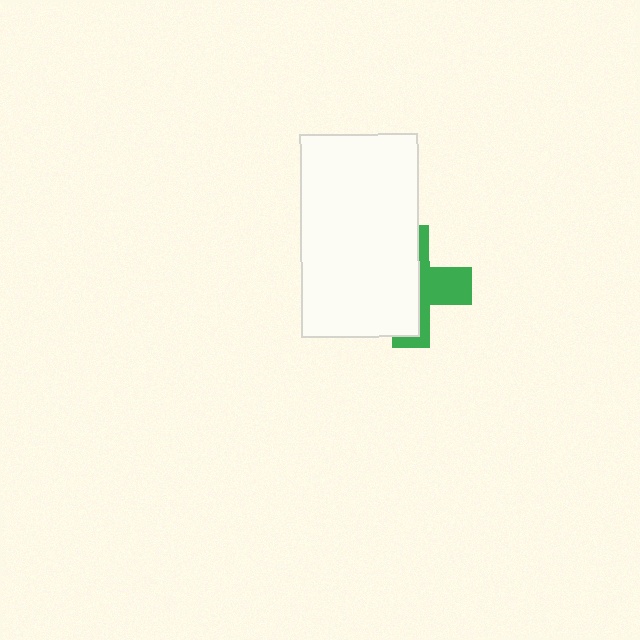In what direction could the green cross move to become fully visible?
The green cross could move right. That would shift it out from behind the white rectangle entirely.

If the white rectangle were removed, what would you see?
You would see the complete green cross.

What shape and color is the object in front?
The object in front is a white rectangle.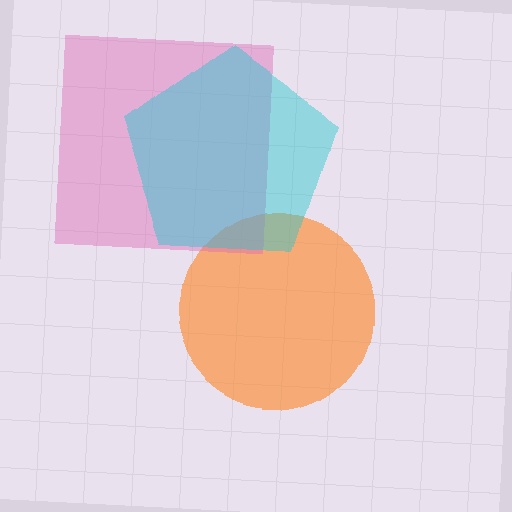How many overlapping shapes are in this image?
There are 3 overlapping shapes in the image.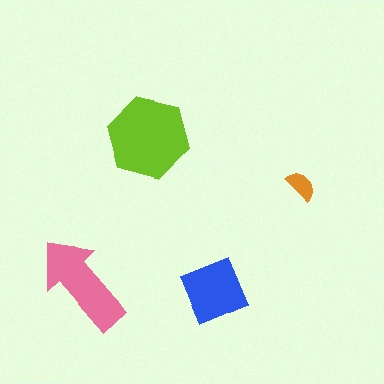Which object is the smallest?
The orange semicircle.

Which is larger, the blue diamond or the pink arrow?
The pink arrow.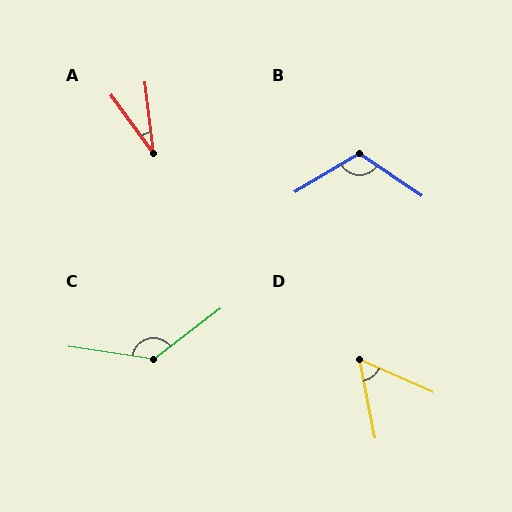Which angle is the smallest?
A, at approximately 29 degrees.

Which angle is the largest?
C, at approximately 134 degrees.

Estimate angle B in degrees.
Approximately 114 degrees.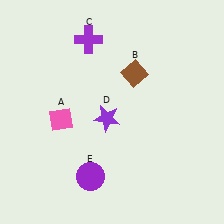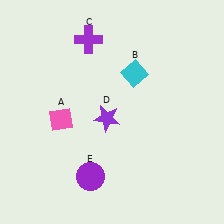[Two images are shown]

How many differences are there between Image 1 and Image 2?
There is 1 difference between the two images.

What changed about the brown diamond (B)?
In Image 1, B is brown. In Image 2, it changed to cyan.